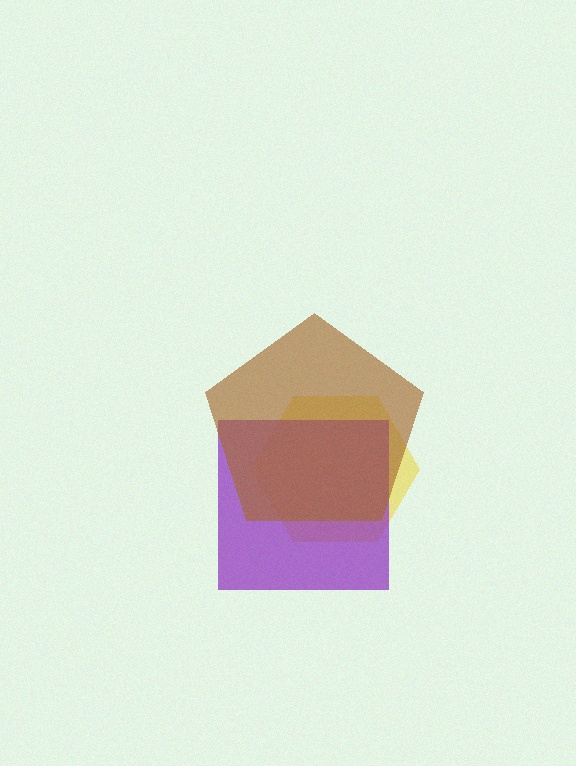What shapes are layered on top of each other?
The layered shapes are: a yellow hexagon, a purple square, a brown pentagon.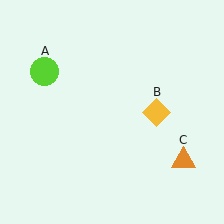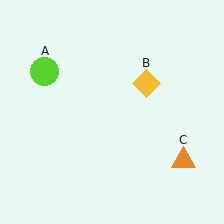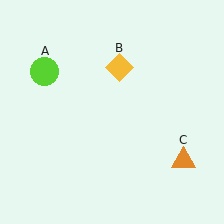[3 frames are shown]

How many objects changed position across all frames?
1 object changed position: yellow diamond (object B).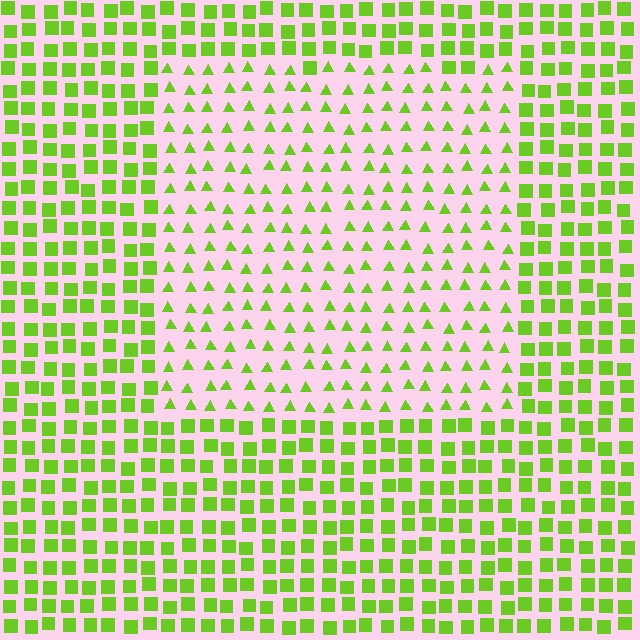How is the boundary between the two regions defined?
The boundary is defined by a change in element shape: triangles inside vs. squares outside. All elements share the same color and spacing.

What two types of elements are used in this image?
The image uses triangles inside the rectangle region and squares outside it.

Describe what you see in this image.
The image is filled with small lime elements arranged in a uniform grid. A rectangle-shaped region contains triangles, while the surrounding area contains squares. The boundary is defined purely by the change in element shape.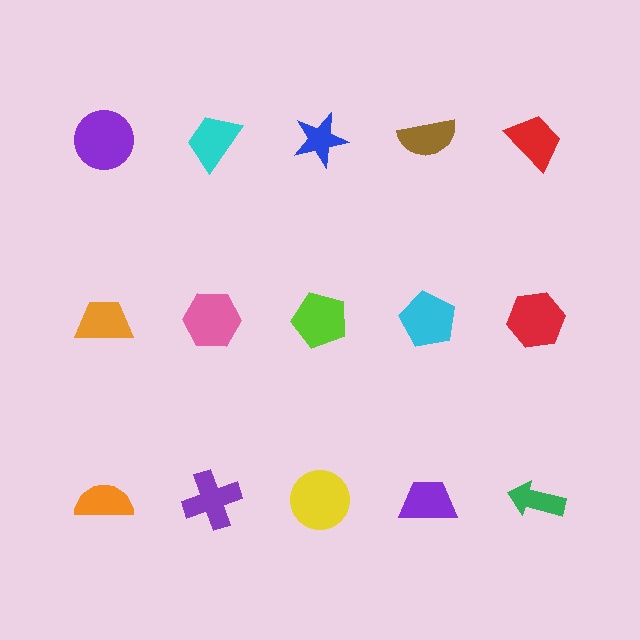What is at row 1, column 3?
A blue star.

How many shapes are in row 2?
5 shapes.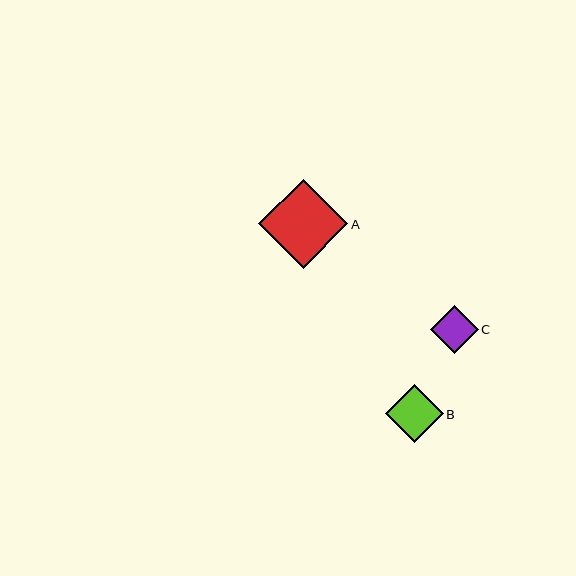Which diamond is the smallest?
Diamond C is the smallest with a size of approximately 48 pixels.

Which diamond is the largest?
Diamond A is the largest with a size of approximately 89 pixels.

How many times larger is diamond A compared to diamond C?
Diamond A is approximately 1.9 times the size of diamond C.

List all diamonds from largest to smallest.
From largest to smallest: A, B, C.